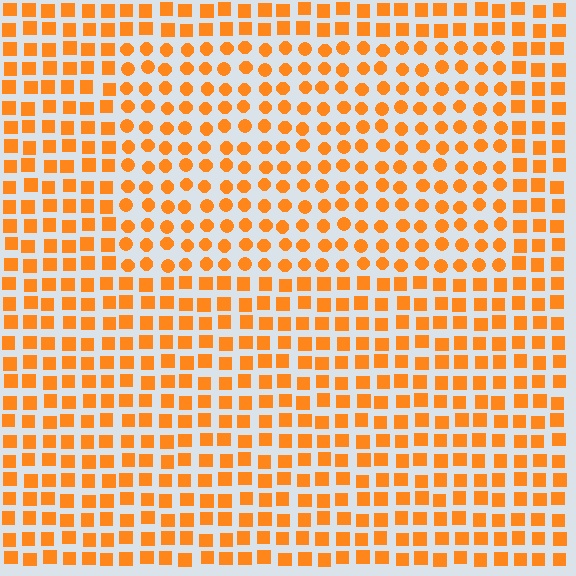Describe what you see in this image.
The image is filled with small orange elements arranged in a uniform grid. A rectangle-shaped region contains circles, while the surrounding area contains squares. The boundary is defined purely by the change in element shape.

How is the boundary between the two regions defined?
The boundary is defined by a change in element shape: circles inside vs. squares outside. All elements share the same color and spacing.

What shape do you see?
I see a rectangle.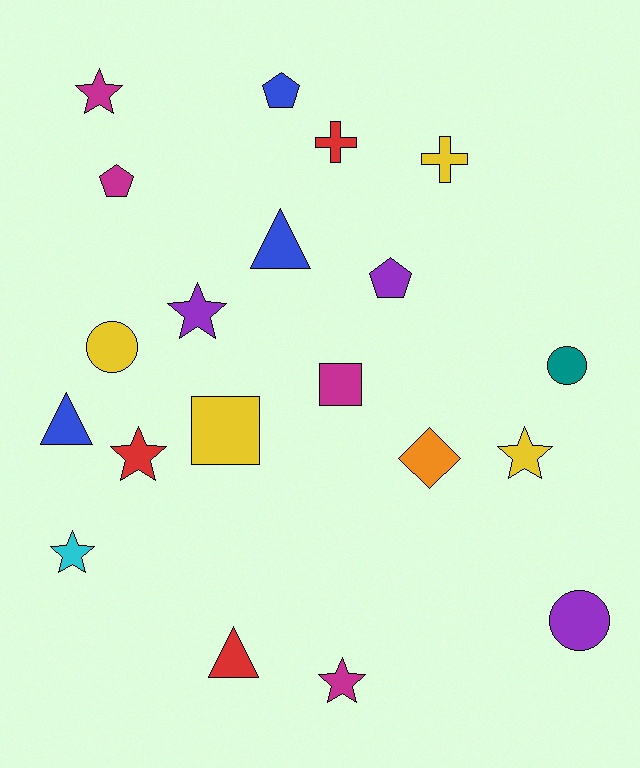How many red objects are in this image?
There are 3 red objects.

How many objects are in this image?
There are 20 objects.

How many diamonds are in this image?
There is 1 diamond.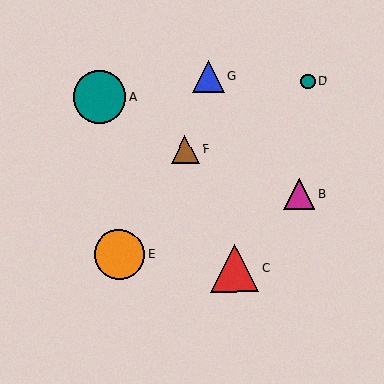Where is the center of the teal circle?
The center of the teal circle is at (99, 97).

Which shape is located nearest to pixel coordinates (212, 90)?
The blue triangle (labeled G) at (208, 76) is nearest to that location.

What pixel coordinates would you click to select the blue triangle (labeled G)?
Click at (208, 76) to select the blue triangle G.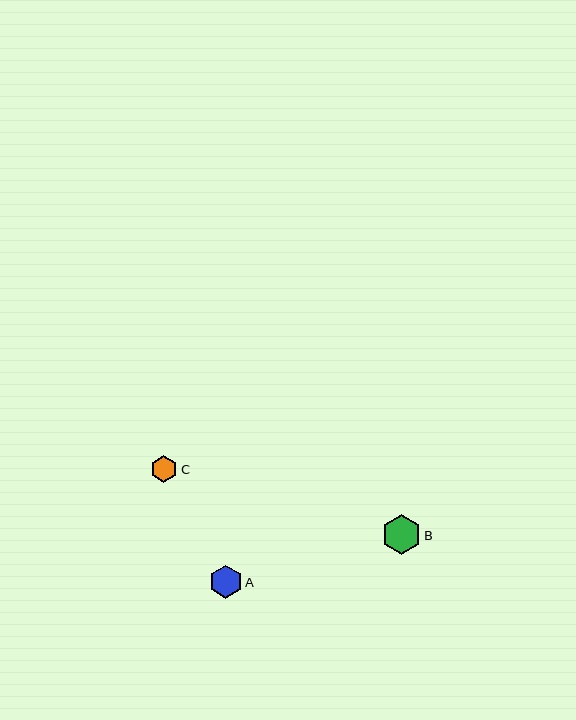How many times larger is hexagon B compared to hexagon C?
Hexagon B is approximately 1.5 times the size of hexagon C.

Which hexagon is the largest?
Hexagon B is the largest with a size of approximately 40 pixels.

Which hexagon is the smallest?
Hexagon C is the smallest with a size of approximately 28 pixels.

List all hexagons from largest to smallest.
From largest to smallest: B, A, C.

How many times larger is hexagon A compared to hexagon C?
Hexagon A is approximately 1.2 times the size of hexagon C.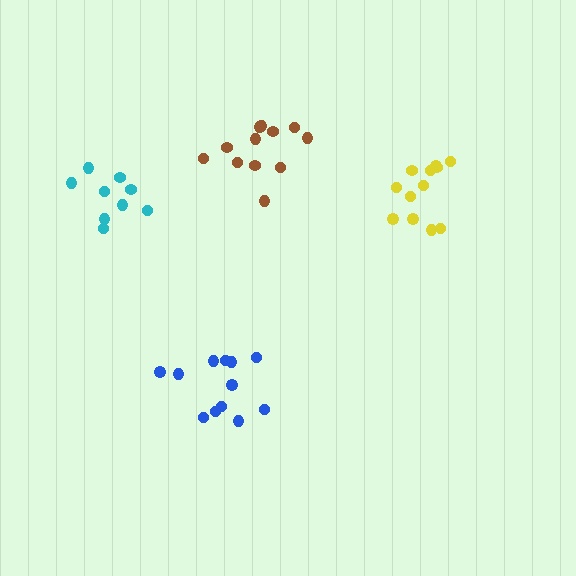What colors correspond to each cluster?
The clusters are colored: blue, cyan, brown, yellow.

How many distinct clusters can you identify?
There are 4 distinct clusters.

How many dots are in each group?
Group 1: 12 dots, Group 2: 9 dots, Group 3: 12 dots, Group 4: 12 dots (45 total).